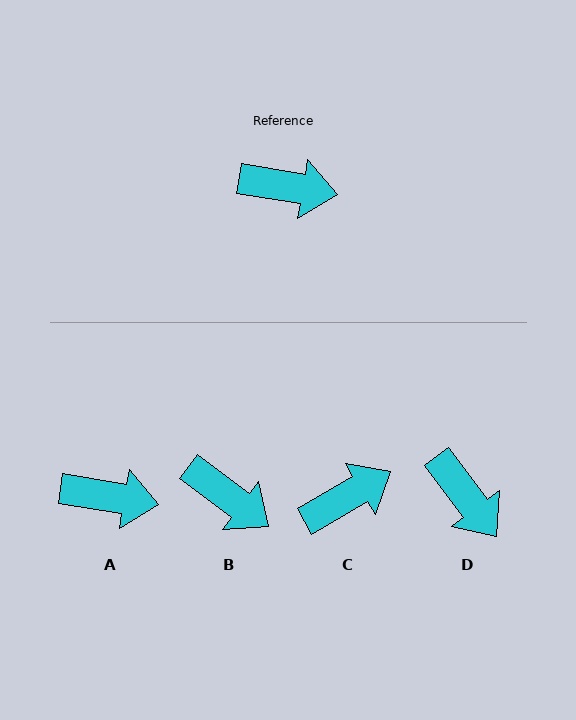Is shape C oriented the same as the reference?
No, it is off by about 39 degrees.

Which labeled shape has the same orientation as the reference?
A.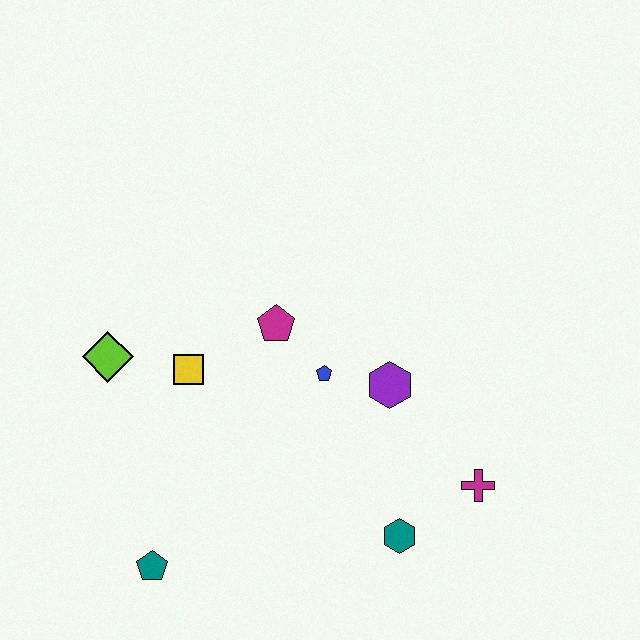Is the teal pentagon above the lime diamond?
No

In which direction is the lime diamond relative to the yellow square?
The lime diamond is to the left of the yellow square.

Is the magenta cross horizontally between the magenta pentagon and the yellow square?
No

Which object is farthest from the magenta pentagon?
The teal pentagon is farthest from the magenta pentagon.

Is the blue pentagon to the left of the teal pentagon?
No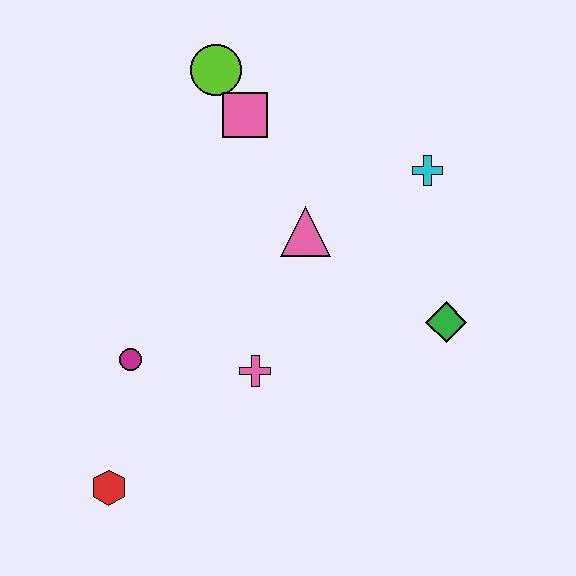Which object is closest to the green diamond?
The cyan cross is closest to the green diamond.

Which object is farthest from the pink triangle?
The red hexagon is farthest from the pink triangle.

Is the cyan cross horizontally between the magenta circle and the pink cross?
No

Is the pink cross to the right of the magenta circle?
Yes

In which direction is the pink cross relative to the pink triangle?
The pink cross is below the pink triangle.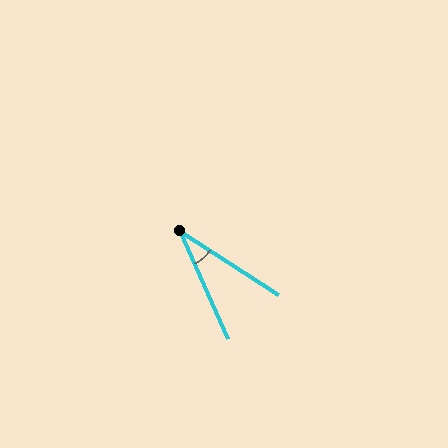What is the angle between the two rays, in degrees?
Approximately 33 degrees.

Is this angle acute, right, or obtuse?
It is acute.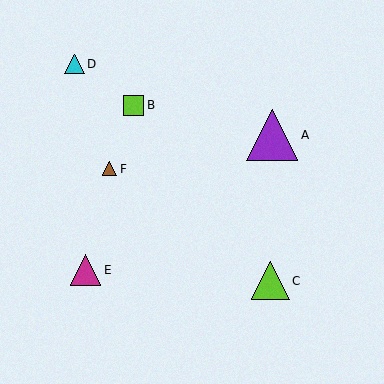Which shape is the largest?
The purple triangle (labeled A) is the largest.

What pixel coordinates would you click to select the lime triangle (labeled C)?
Click at (270, 281) to select the lime triangle C.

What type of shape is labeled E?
Shape E is a magenta triangle.